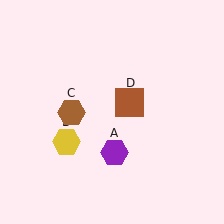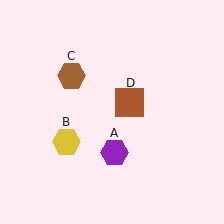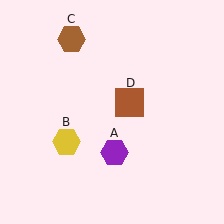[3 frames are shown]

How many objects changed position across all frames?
1 object changed position: brown hexagon (object C).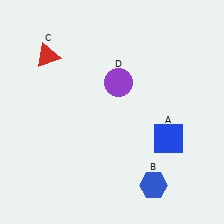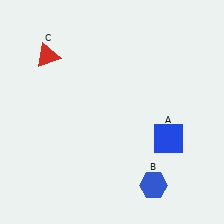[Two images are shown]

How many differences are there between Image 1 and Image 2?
There is 1 difference between the two images.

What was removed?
The purple circle (D) was removed in Image 2.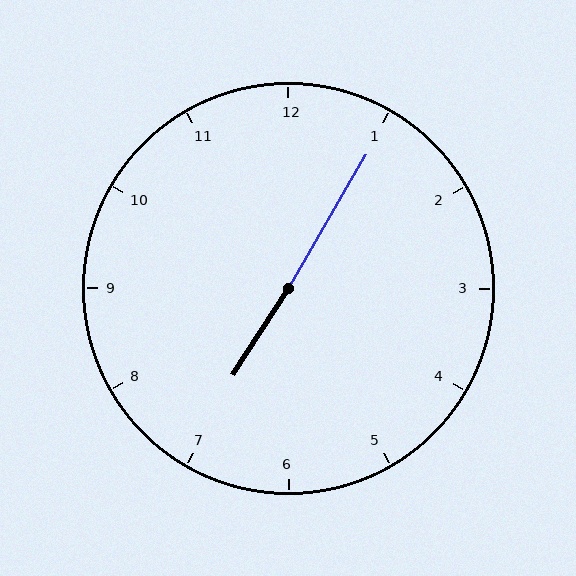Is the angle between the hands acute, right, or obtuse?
It is obtuse.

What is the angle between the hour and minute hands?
Approximately 178 degrees.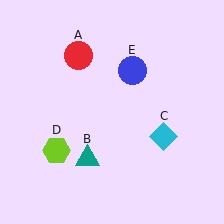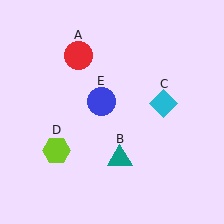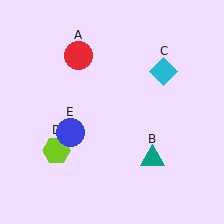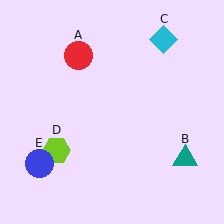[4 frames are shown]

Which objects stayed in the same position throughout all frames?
Red circle (object A) and lime hexagon (object D) remained stationary.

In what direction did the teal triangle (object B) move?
The teal triangle (object B) moved right.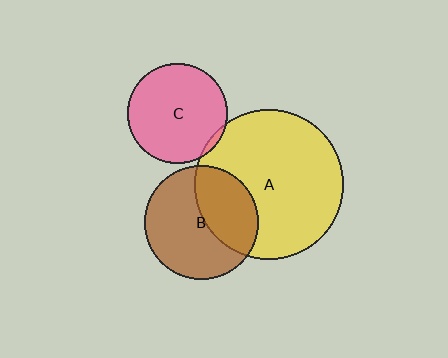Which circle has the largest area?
Circle A (yellow).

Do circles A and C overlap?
Yes.